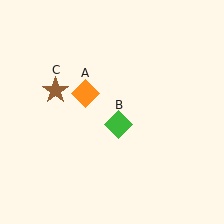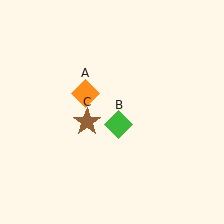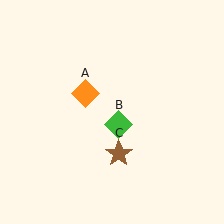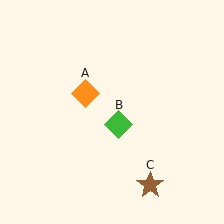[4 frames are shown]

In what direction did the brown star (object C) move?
The brown star (object C) moved down and to the right.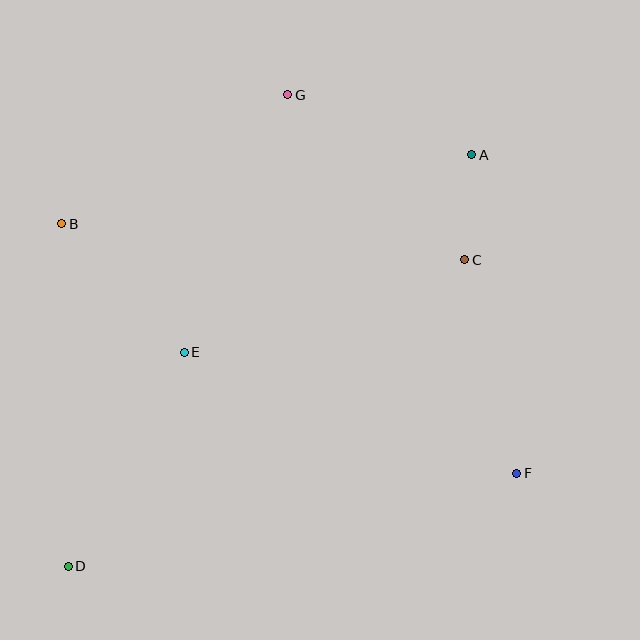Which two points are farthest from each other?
Points A and D are farthest from each other.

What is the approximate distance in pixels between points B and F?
The distance between B and F is approximately 519 pixels.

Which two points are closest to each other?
Points A and C are closest to each other.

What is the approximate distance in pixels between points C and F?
The distance between C and F is approximately 220 pixels.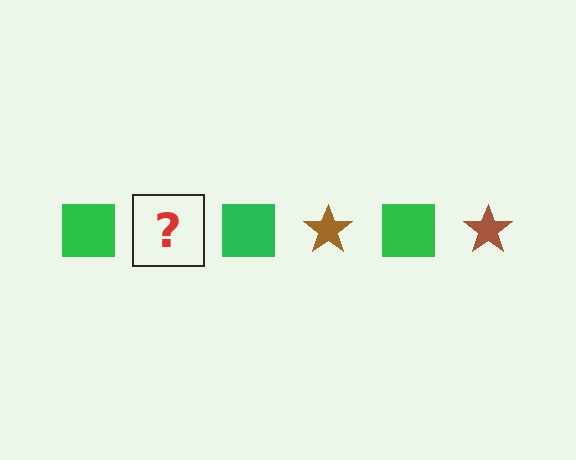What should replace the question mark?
The question mark should be replaced with a brown star.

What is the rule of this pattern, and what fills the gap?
The rule is that the pattern alternates between green square and brown star. The gap should be filled with a brown star.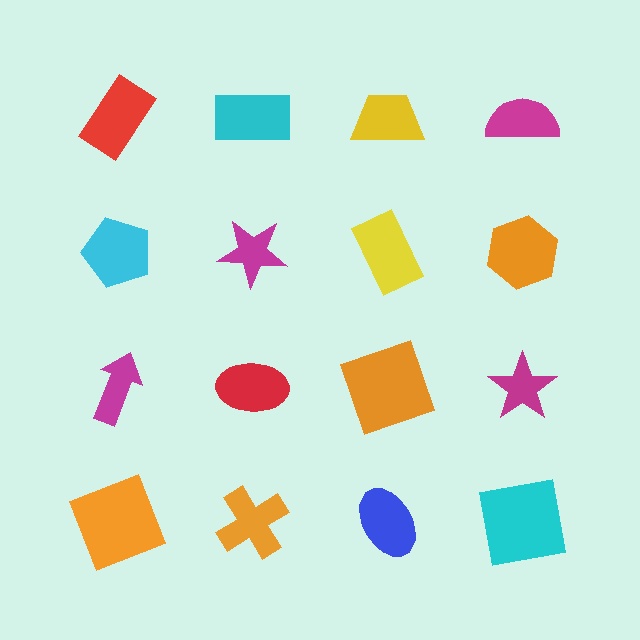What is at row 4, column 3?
A blue ellipse.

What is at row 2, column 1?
A cyan pentagon.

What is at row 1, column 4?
A magenta semicircle.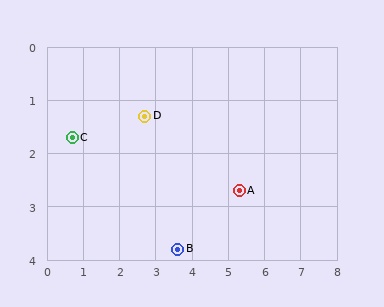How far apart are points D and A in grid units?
Points D and A are about 3.0 grid units apart.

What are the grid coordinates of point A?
Point A is at approximately (5.3, 2.7).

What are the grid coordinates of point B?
Point B is at approximately (3.6, 3.8).